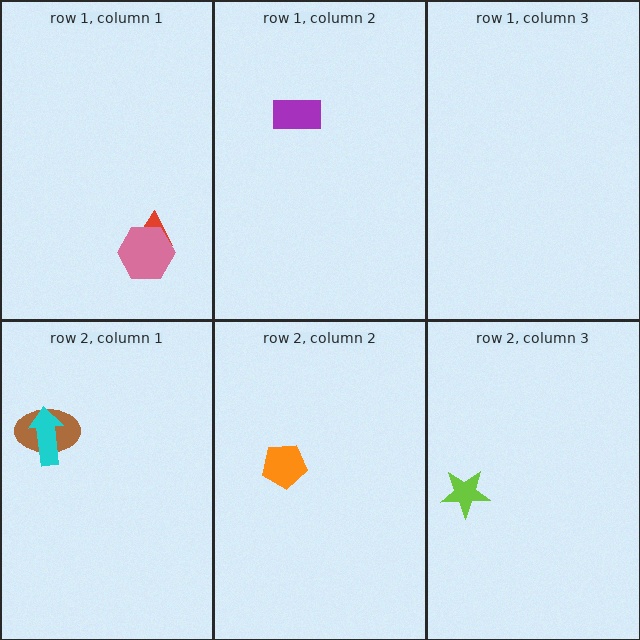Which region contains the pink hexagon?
The row 1, column 1 region.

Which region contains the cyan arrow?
The row 2, column 1 region.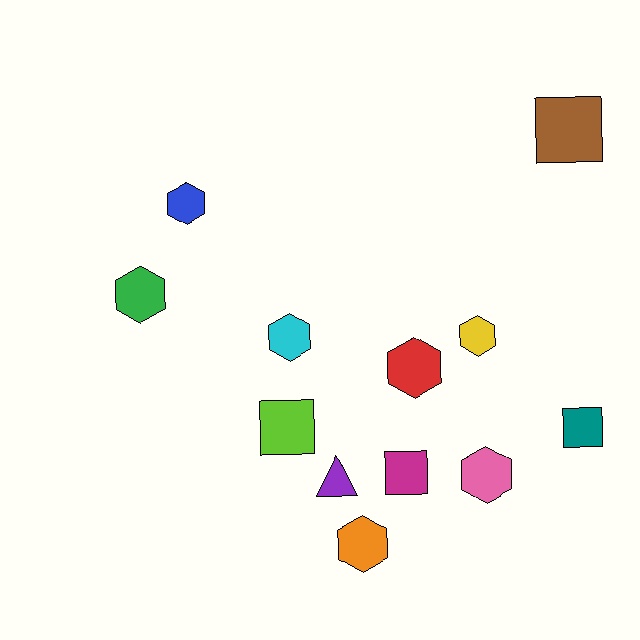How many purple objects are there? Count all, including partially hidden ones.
There is 1 purple object.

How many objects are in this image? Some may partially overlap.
There are 12 objects.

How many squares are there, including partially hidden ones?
There are 4 squares.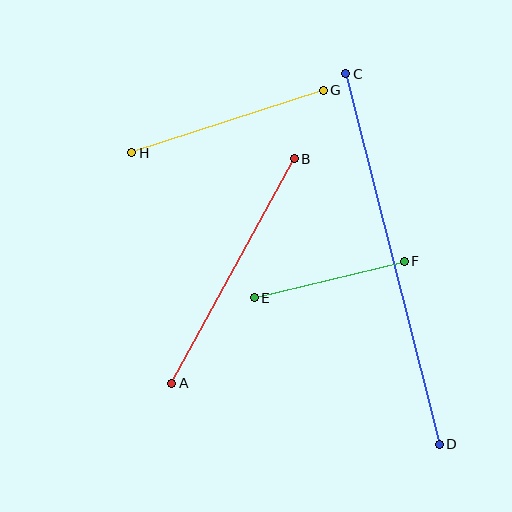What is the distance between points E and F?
The distance is approximately 154 pixels.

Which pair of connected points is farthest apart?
Points C and D are farthest apart.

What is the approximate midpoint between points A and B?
The midpoint is at approximately (233, 271) pixels.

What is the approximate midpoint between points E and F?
The midpoint is at approximately (329, 280) pixels.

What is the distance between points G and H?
The distance is approximately 202 pixels.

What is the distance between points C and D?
The distance is approximately 382 pixels.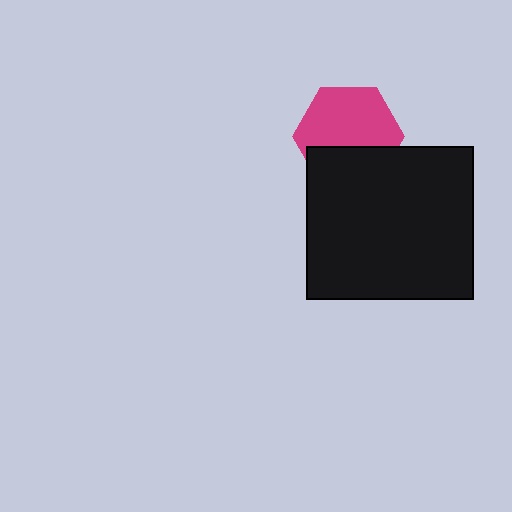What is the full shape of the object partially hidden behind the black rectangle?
The partially hidden object is a magenta hexagon.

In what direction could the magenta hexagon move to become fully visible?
The magenta hexagon could move up. That would shift it out from behind the black rectangle entirely.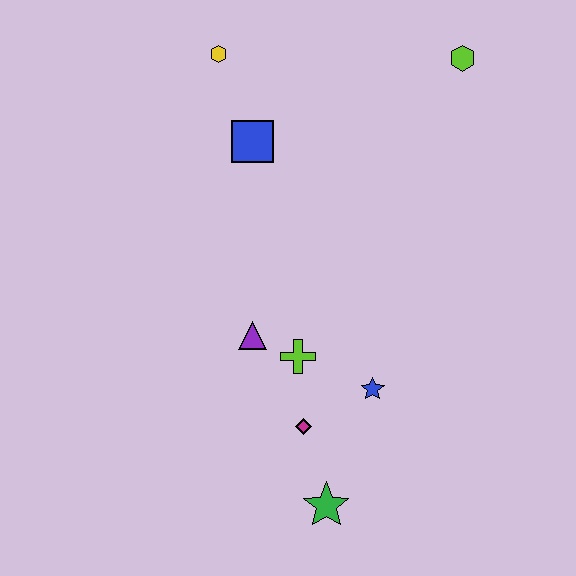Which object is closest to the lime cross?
The purple triangle is closest to the lime cross.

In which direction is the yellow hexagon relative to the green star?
The yellow hexagon is above the green star.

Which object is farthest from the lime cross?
The lime hexagon is farthest from the lime cross.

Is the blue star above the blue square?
No